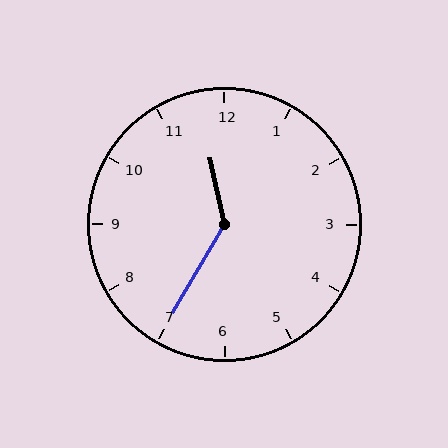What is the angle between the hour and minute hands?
Approximately 138 degrees.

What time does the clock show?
11:35.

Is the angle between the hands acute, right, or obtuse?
It is obtuse.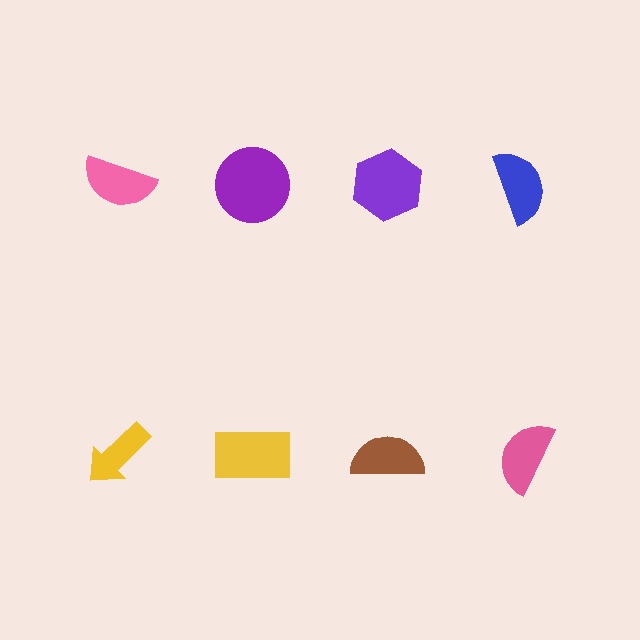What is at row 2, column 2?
A yellow rectangle.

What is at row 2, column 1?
A yellow arrow.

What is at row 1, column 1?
A pink semicircle.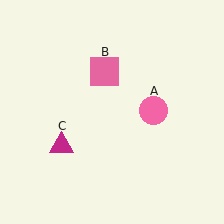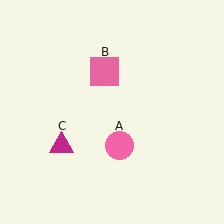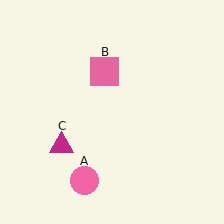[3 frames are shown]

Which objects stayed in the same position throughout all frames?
Pink square (object B) and magenta triangle (object C) remained stationary.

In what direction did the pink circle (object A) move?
The pink circle (object A) moved down and to the left.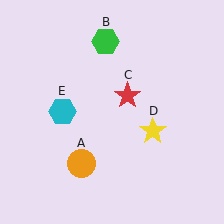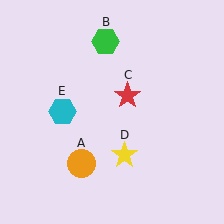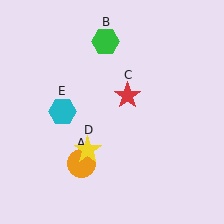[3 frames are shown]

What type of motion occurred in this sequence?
The yellow star (object D) rotated clockwise around the center of the scene.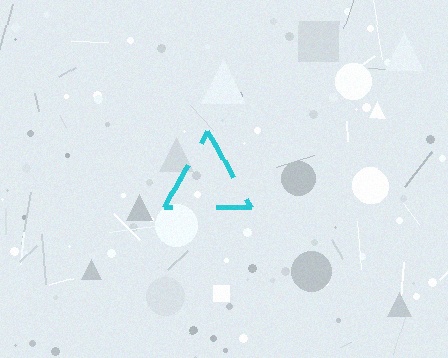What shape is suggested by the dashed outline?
The dashed outline suggests a triangle.